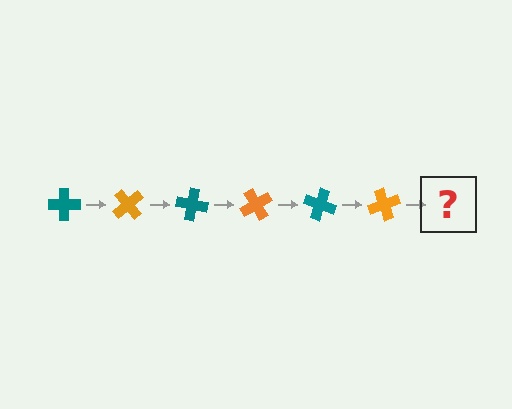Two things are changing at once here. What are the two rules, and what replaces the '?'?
The two rules are that it rotates 50 degrees each step and the color cycles through teal and orange. The '?' should be a teal cross, rotated 300 degrees from the start.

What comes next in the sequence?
The next element should be a teal cross, rotated 300 degrees from the start.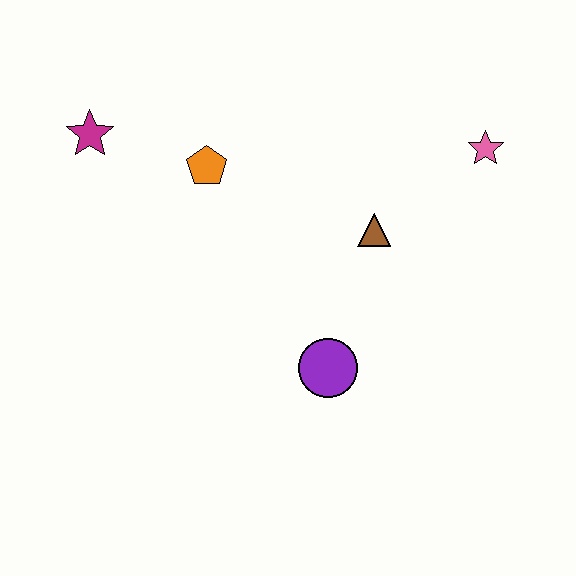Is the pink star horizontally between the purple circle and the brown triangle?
No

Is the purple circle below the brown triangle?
Yes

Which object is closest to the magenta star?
The orange pentagon is closest to the magenta star.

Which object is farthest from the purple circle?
The magenta star is farthest from the purple circle.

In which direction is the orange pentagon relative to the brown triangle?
The orange pentagon is to the left of the brown triangle.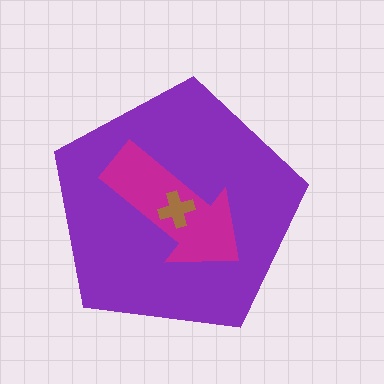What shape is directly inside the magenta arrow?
The brown cross.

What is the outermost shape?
The purple pentagon.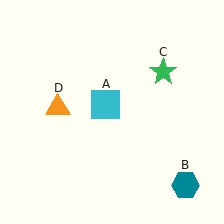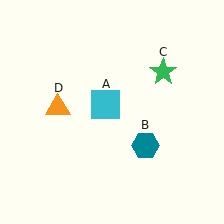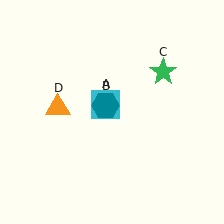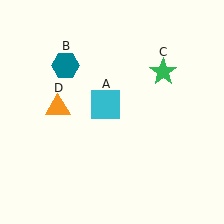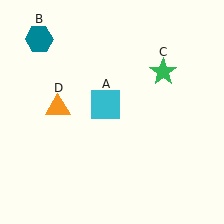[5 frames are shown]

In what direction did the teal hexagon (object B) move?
The teal hexagon (object B) moved up and to the left.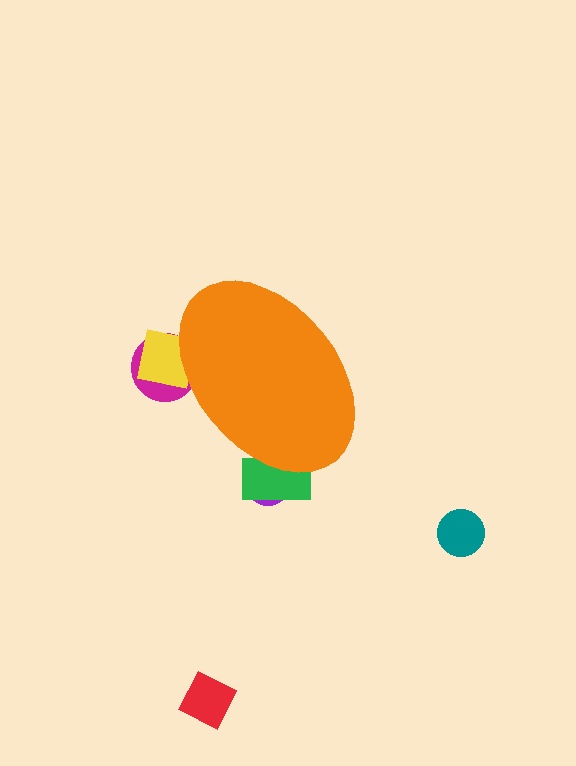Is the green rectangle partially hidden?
Yes, the green rectangle is partially hidden behind the orange ellipse.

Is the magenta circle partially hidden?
Yes, the magenta circle is partially hidden behind the orange ellipse.